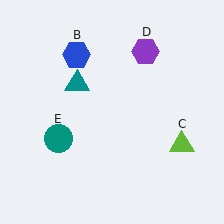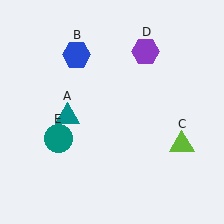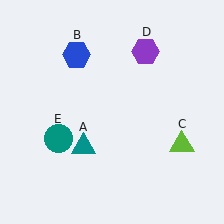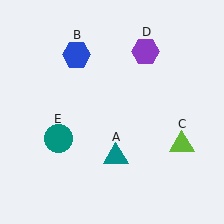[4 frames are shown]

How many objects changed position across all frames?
1 object changed position: teal triangle (object A).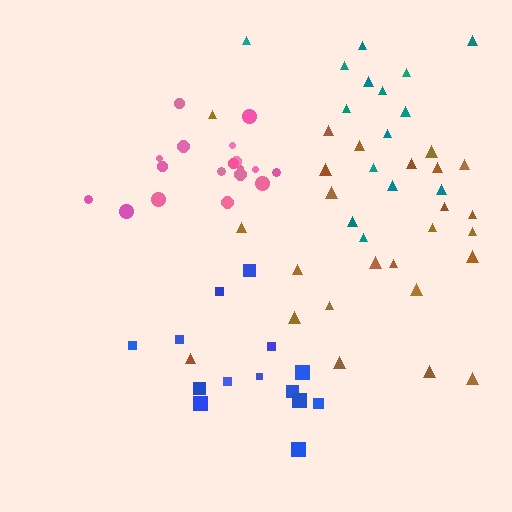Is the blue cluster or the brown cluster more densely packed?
Blue.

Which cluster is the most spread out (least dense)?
Teal.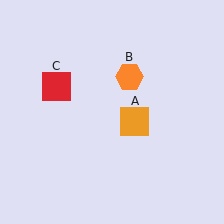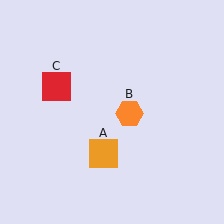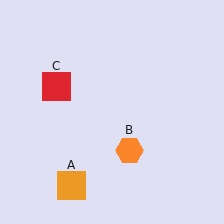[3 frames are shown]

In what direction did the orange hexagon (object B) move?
The orange hexagon (object B) moved down.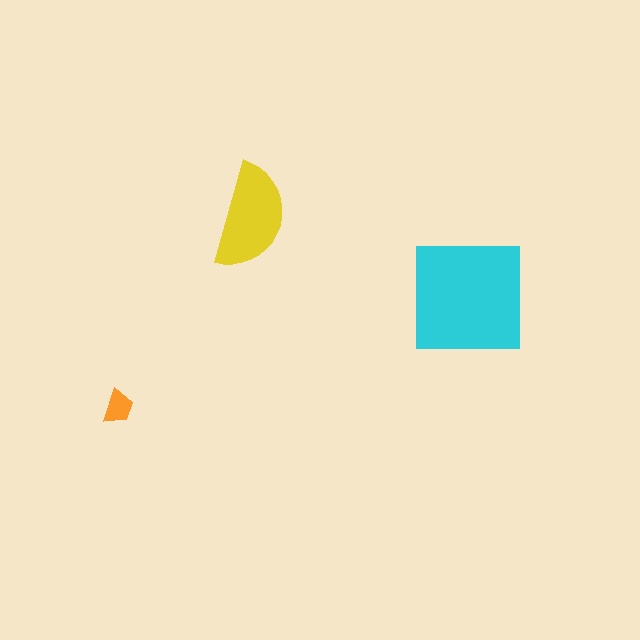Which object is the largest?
The cyan square.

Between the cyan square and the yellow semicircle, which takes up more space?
The cyan square.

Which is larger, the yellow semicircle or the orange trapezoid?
The yellow semicircle.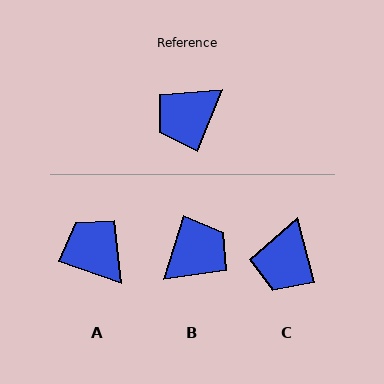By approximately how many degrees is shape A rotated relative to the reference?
Approximately 87 degrees clockwise.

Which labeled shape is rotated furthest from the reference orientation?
B, about 176 degrees away.